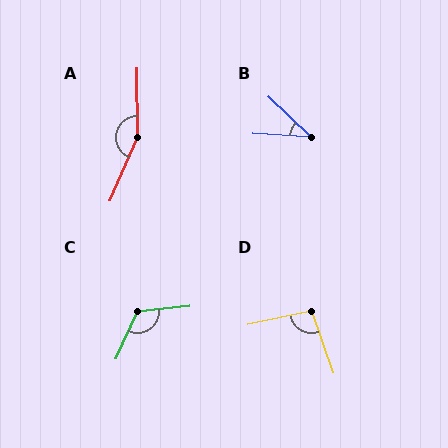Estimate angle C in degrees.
Approximately 121 degrees.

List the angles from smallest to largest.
B (41°), D (97°), C (121°), A (156°).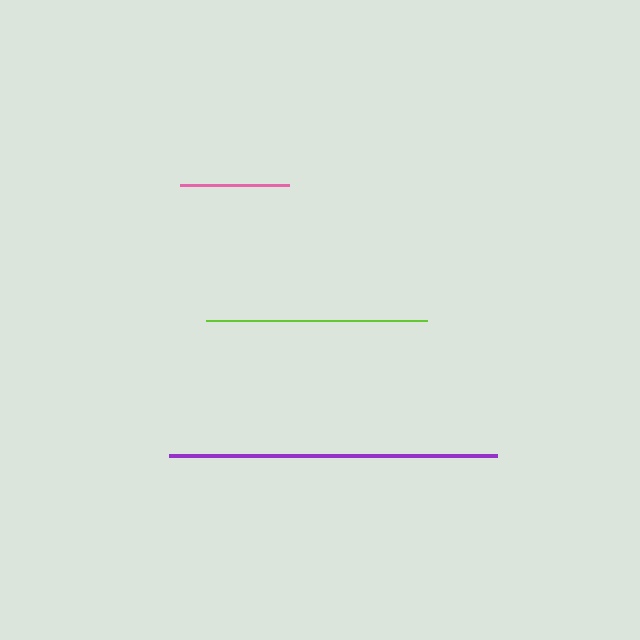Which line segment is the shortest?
The pink line is the shortest at approximately 109 pixels.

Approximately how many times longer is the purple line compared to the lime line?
The purple line is approximately 1.5 times the length of the lime line.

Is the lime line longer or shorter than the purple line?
The purple line is longer than the lime line.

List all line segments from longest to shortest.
From longest to shortest: purple, lime, pink.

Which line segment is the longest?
The purple line is the longest at approximately 327 pixels.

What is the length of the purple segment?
The purple segment is approximately 327 pixels long.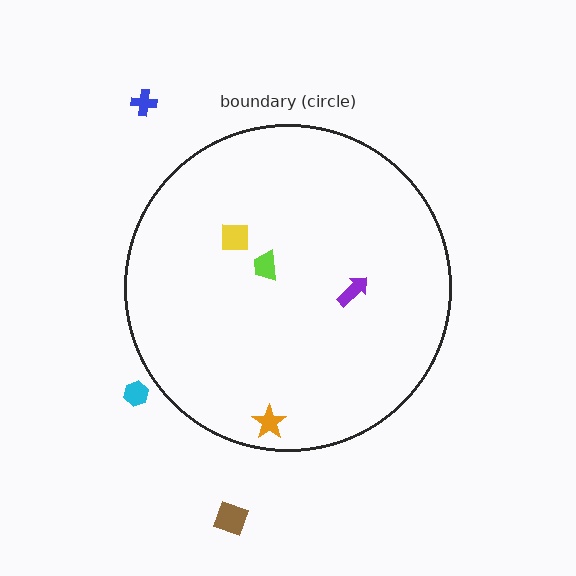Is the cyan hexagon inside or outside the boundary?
Outside.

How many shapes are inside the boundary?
4 inside, 3 outside.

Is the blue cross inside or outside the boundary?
Outside.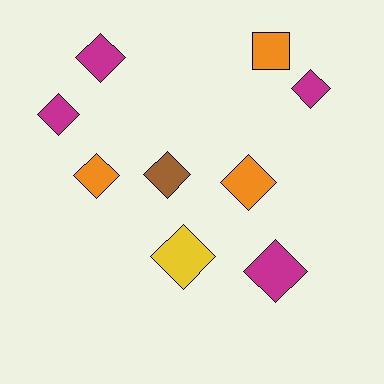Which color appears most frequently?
Magenta, with 4 objects.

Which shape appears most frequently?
Diamond, with 8 objects.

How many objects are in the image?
There are 9 objects.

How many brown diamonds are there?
There is 1 brown diamond.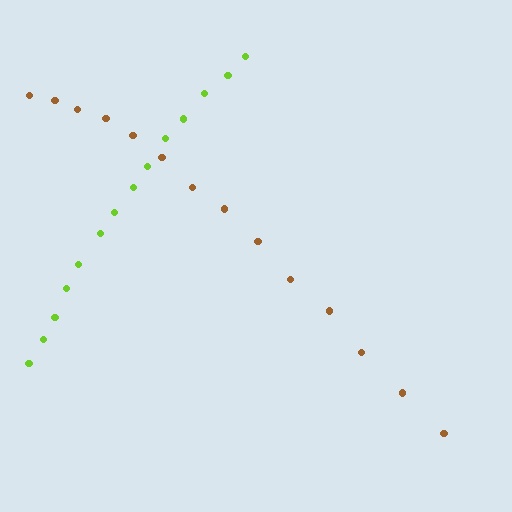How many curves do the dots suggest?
There are 2 distinct paths.